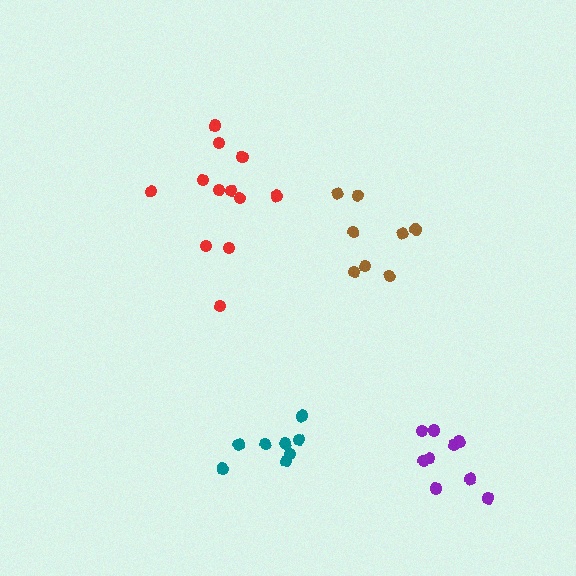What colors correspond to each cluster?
The clusters are colored: red, teal, purple, brown.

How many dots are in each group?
Group 1: 12 dots, Group 2: 8 dots, Group 3: 9 dots, Group 4: 8 dots (37 total).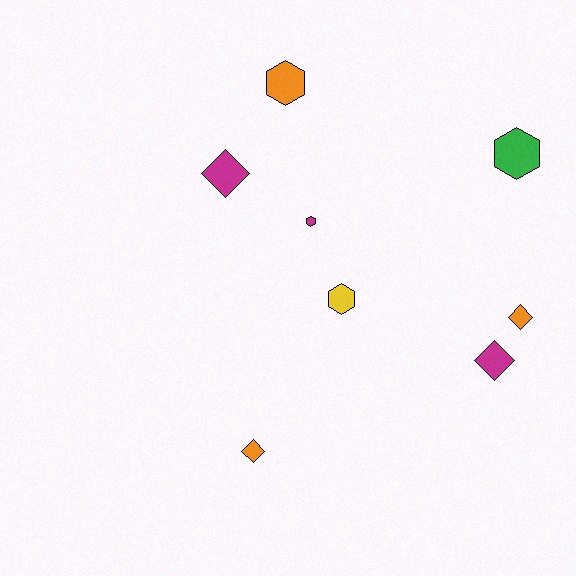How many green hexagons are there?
There is 1 green hexagon.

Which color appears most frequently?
Magenta, with 3 objects.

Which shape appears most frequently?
Diamond, with 4 objects.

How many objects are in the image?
There are 8 objects.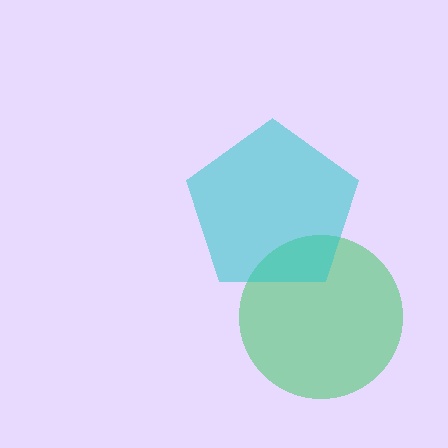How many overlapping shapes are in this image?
There are 2 overlapping shapes in the image.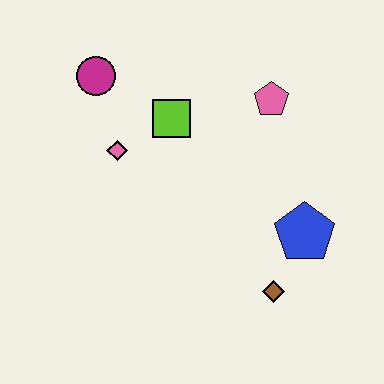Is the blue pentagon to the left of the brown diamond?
No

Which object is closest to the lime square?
The pink diamond is closest to the lime square.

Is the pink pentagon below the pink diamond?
No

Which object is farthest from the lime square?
The brown diamond is farthest from the lime square.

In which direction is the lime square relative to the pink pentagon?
The lime square is to the left of the pink pentagon.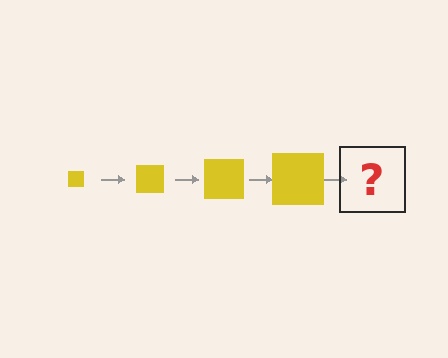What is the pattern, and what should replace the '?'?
The pattern is that the square gets progressively larger each step. The '?' should be a yellow square, larger than the previous one.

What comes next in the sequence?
The next element should be a yellow square, larger than the previous one.